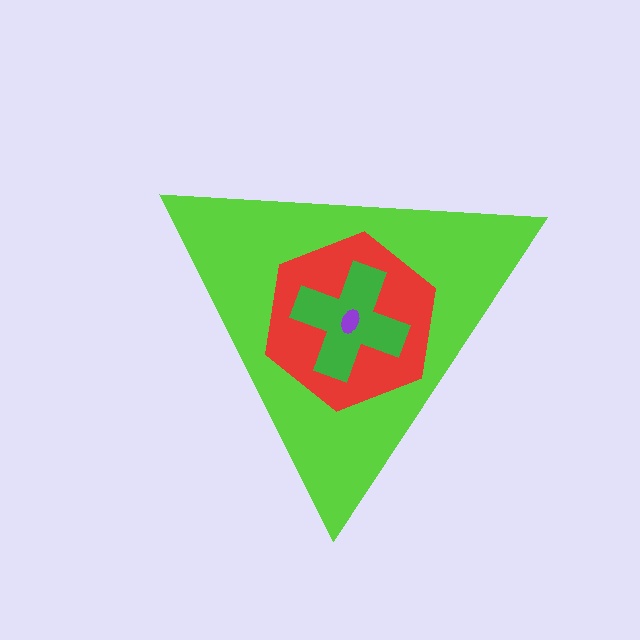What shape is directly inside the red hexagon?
The green cross.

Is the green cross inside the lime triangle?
Yes.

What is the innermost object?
The purple ellipse.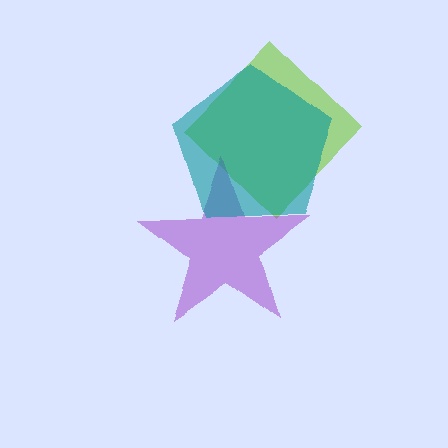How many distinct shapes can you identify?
There are 3 distinct shapes: a lime diamond, a purple star, a teal pentagon.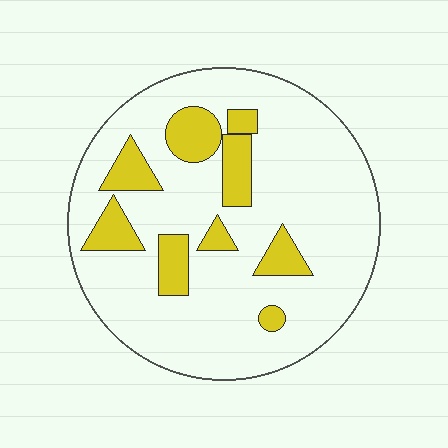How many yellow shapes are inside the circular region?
9.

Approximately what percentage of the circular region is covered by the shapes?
Approximately 20%.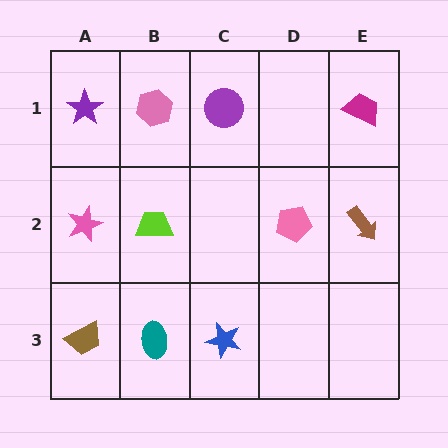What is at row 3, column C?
A blue star.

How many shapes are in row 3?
3 shapes.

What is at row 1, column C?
A purple circle.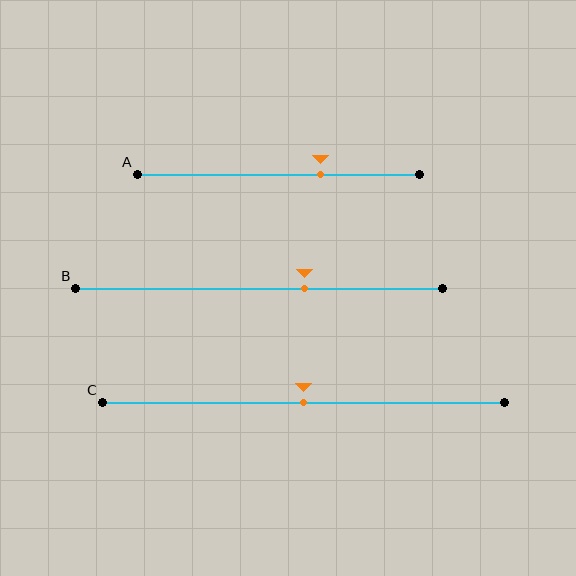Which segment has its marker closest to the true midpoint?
Segment C has its marker closest to the true midpoint.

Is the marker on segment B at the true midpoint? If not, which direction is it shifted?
No, the marker on segment B is shifted to the right by about 12% of the segment length.